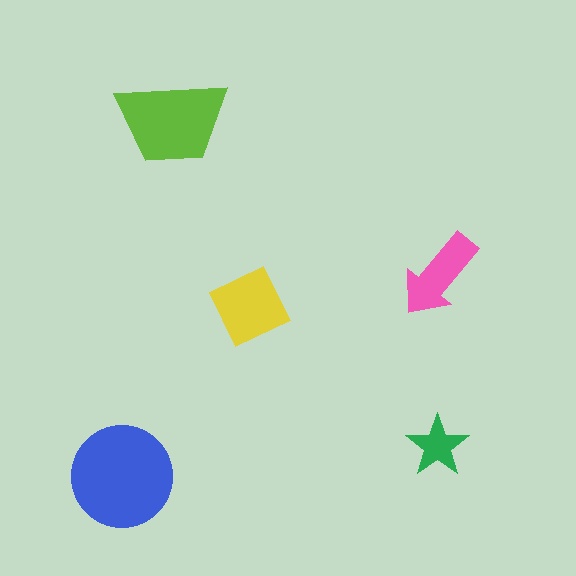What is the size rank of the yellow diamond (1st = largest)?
3rd.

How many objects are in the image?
There are 5 objects in the image.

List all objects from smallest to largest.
The green star, the pink arrow, the yellow diamond, the lime trapezoid, the blue circle.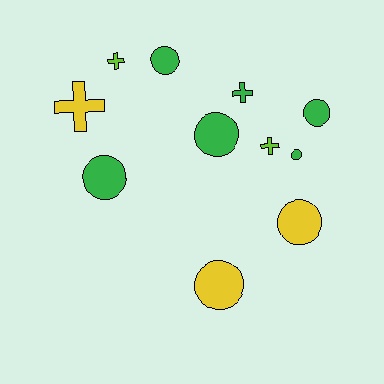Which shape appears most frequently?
Circle, with 7 objects.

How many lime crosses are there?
There are 2 lime crosses.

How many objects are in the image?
There are 11 objects.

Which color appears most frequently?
Green, with 6 objects.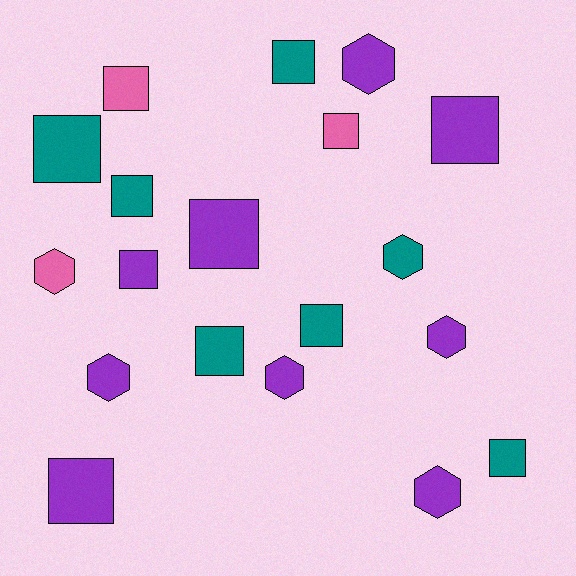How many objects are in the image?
There are 19 objects.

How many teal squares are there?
There are 6 teal squares.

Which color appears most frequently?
Purple, with 9 objects.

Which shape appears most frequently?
Square, with 12 objects.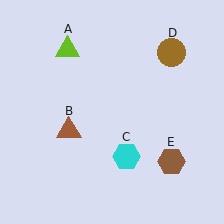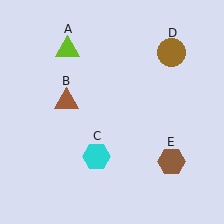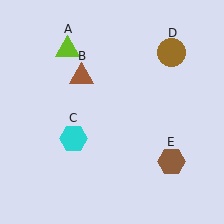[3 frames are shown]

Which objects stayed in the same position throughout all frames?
Lime triangle (object A) and brown circle (object D) and brown hexagon (object E) remained stationary.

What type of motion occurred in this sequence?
The brown triangle (object B), cyan hexagon (object C) rotated clockwise around the center of the scene.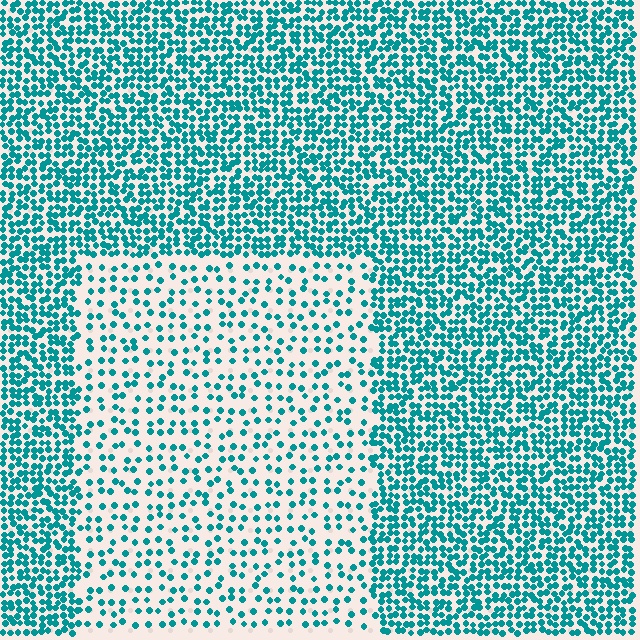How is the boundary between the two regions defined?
The boundary is defined by a change in element density (approximately 2.5x ratio). All elements are the same color, size, and shape.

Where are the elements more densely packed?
The elements are more densely packed outside the rectangle boundary.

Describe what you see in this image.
The image contains small teal elements arranged at two different densities. A rectangle-shaped region is visible where the elements are less densely packed than the surrounding area.